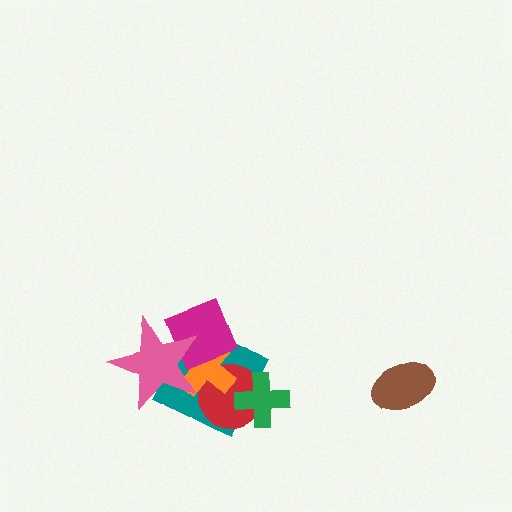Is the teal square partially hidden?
Yes, it is partially covered by another shape.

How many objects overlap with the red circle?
3 objects overlap with the red circle.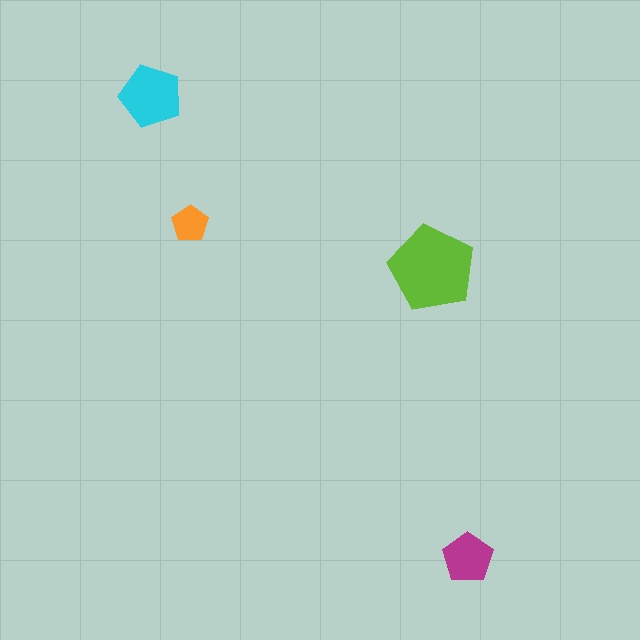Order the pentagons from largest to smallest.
the lime one, the cyan one, the magenta one, the orange one.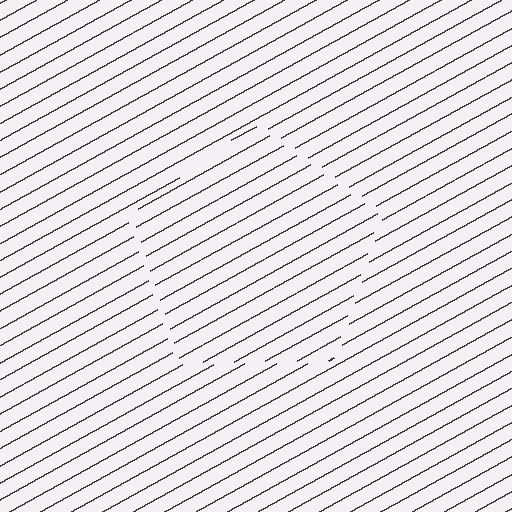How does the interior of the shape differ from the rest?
The interior of the shape contains the same grating, shifted by half a period — the contour is defined by the phase discontinuity where line-ends from the inner and outer gratings abut.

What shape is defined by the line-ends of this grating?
An illusory pentagon. The interior of the shape contains the same grating, shifted by half a period — the contour is defined by the phase discontinuity where line-ends from the inner and outer gratings abut.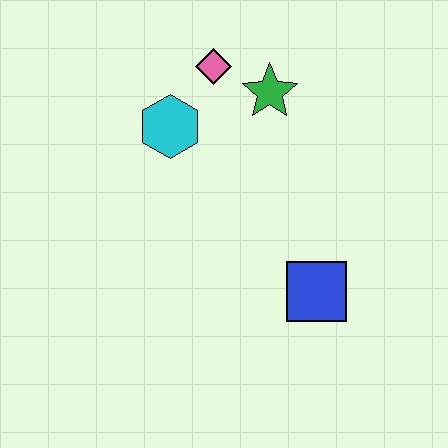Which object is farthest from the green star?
The blue square is farthest from the green star.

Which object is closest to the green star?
The pink diamond is closest to the green star.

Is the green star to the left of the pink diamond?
No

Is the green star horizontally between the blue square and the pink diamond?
Yes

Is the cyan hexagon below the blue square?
No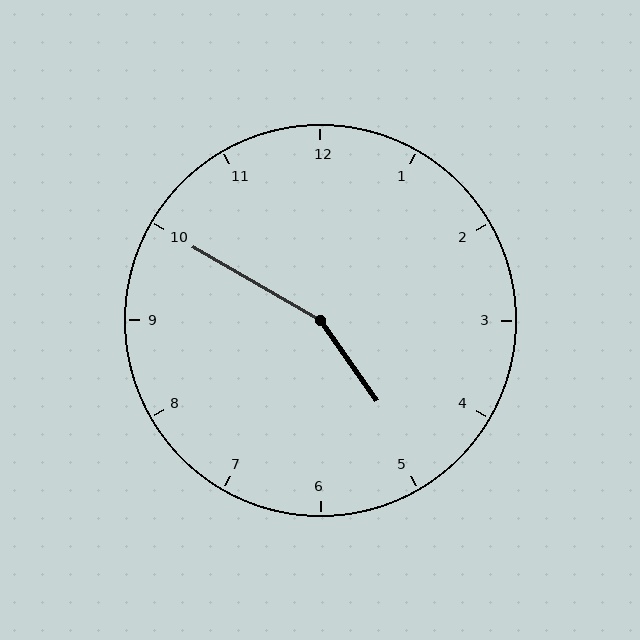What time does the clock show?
4:50.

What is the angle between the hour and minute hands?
Approximately 155 degrees.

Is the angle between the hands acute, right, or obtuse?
It is obtuse.